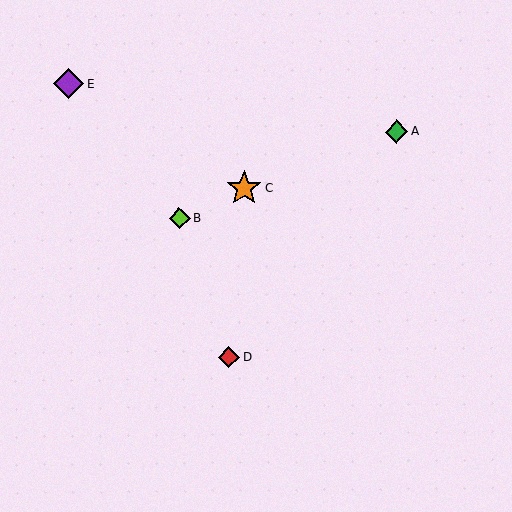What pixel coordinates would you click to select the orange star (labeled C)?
Click at (244, 188) to select the orange star C.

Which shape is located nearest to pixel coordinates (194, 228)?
The lime diamond (labeled B) at (179, 218) is nearest to that location.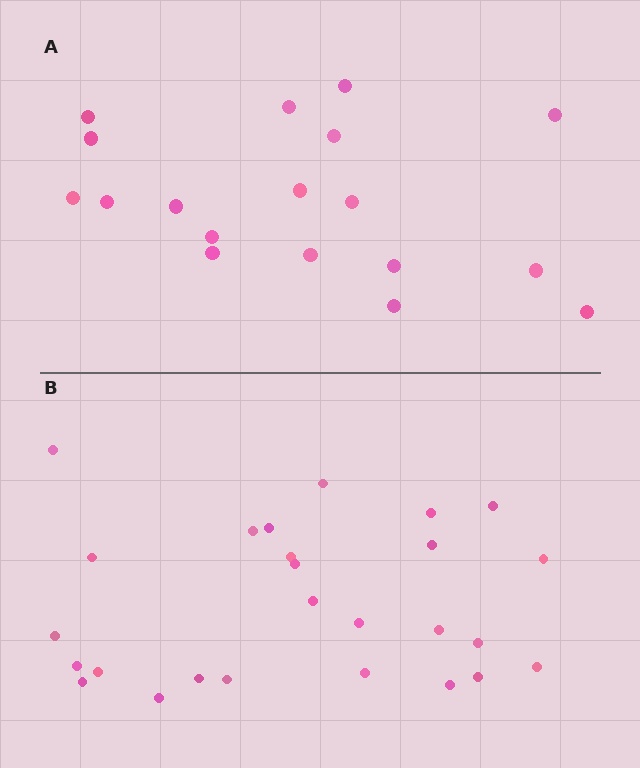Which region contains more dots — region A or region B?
Region B (the bottom region) has more dots.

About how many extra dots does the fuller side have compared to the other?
Region B has roughly 8 or so more dots than region A.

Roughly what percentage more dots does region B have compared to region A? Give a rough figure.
About 45% more.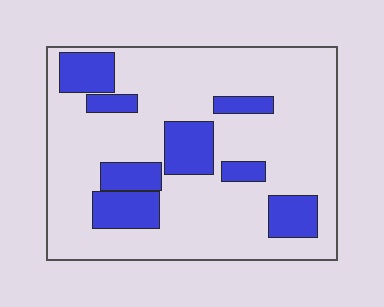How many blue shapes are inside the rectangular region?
8.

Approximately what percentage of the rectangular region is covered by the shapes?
Approximately 25%.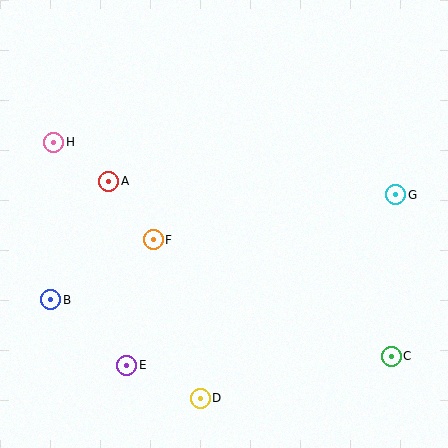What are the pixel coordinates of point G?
Point G is at (396, 195).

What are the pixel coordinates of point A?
Point A is at (109, 181).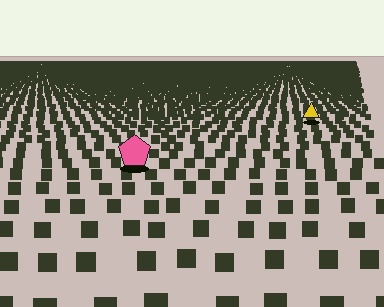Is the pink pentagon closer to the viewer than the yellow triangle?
Yes. The pink pentagon is closer — you can tell from the texture gradient: the ground texture is coarser near it.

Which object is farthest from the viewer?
The yellow triangle is farthest from the viewer. It appears smaller and the ground texture around it is denser.